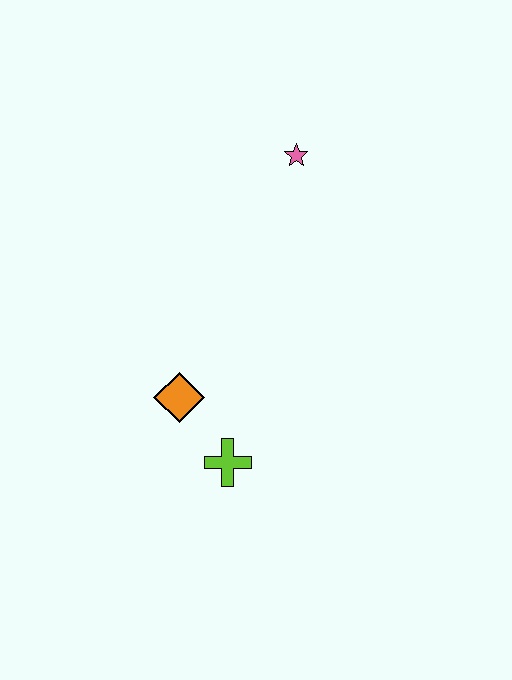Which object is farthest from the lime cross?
The pink star is farthest from the lime cross.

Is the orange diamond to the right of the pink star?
No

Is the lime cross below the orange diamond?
Yes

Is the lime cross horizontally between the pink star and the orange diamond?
Yes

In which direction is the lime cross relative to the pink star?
The lime cross is below the pink star.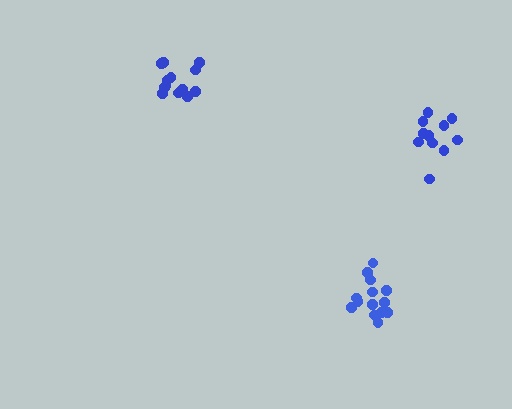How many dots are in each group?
Group 1: 11 dots, Group 2: 14 dots, Group 3: 13 dots (38 total).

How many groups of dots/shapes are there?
There are 3 groups.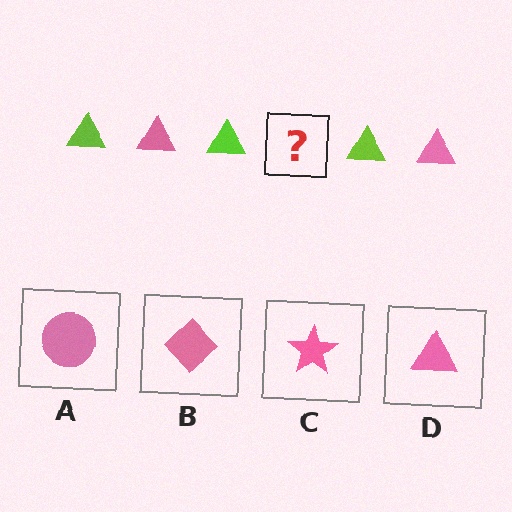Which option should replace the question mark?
Option D.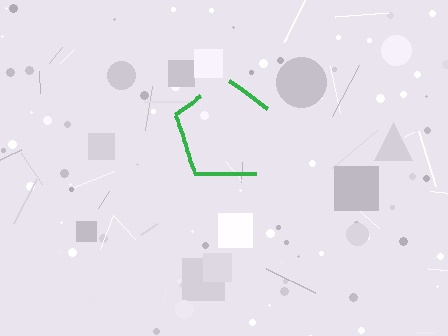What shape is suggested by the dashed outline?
The dashed outline suggests a pentagon.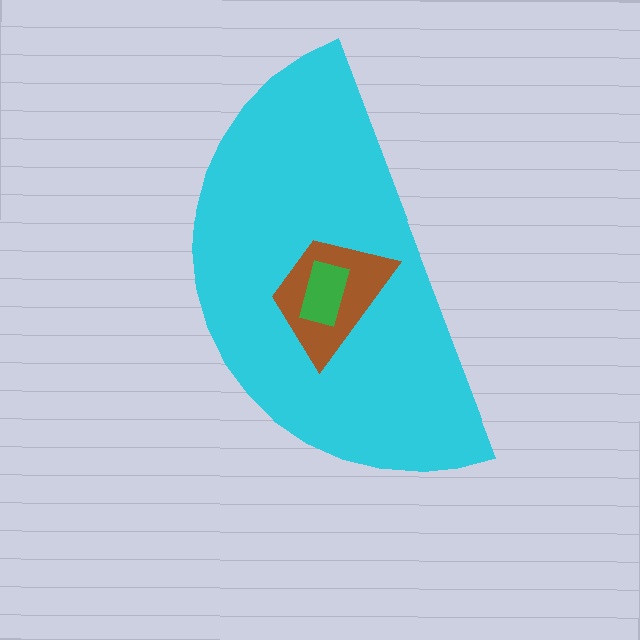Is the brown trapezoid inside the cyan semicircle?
Yes.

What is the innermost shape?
The green rectangle.